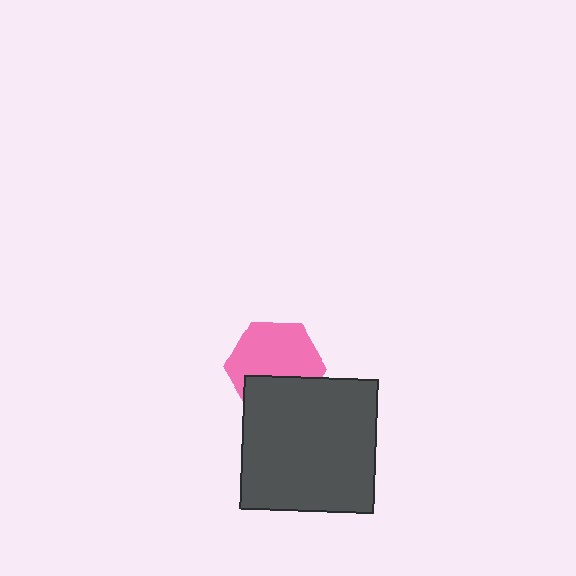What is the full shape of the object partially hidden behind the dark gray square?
The partially hidden object is a pink hexagon.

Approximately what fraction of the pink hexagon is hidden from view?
Roughly 36% of the pink hexagon is hidden behind the dark gray square.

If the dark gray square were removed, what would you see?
You would see the complete pink hexagon.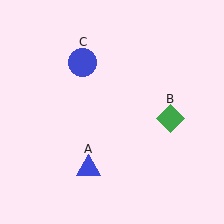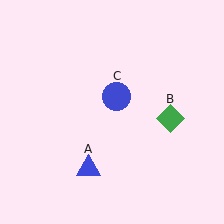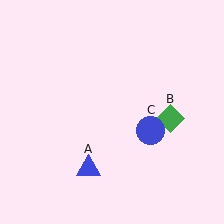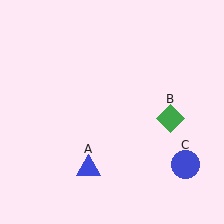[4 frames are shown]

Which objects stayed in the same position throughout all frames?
Blue triangle (object A) and green diamond (object B) remained stationary.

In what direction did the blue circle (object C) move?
The blue circle (object C) moved down and to the right.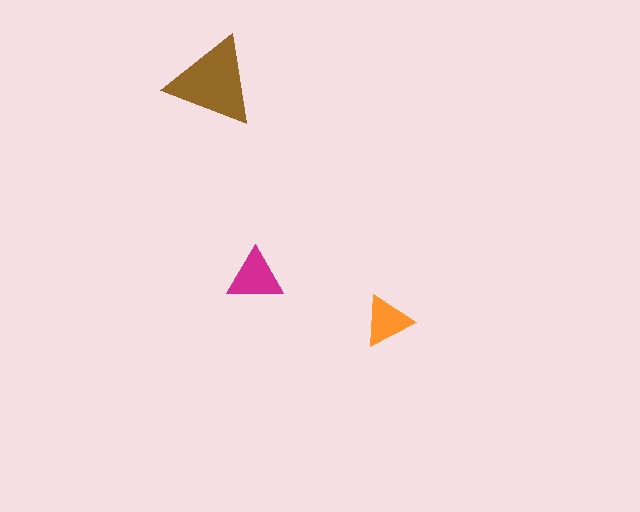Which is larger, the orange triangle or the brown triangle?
The brown one.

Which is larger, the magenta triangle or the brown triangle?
The brown one.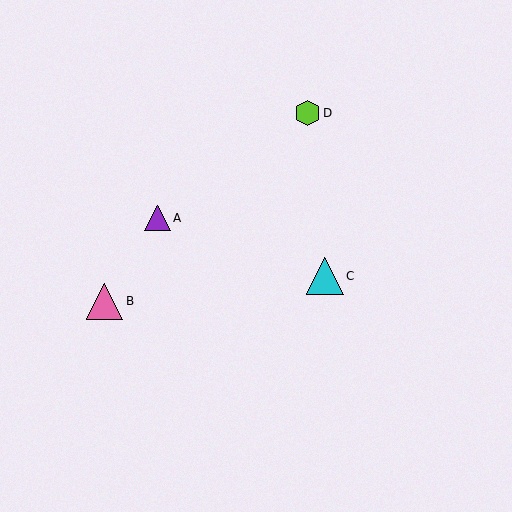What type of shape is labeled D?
Shape D is a lime hexagon.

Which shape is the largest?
The cyan triangle (labeled C) is the largest.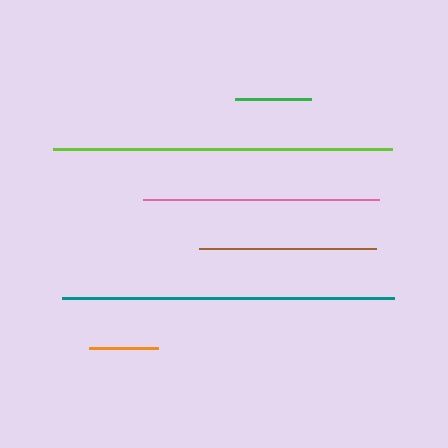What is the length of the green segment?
The green segment is approximately 76 pixels long.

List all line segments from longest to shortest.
From longest to shortest: lime, teal, pink, brown, green, orange.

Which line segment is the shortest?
The orange line is the shortest at approximately 69 pixels.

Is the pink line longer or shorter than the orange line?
The pink line is longer than the orange line.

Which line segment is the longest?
The lime line is the longest at approximately 339 pixels.